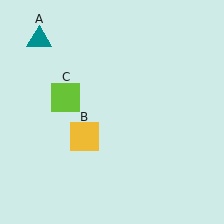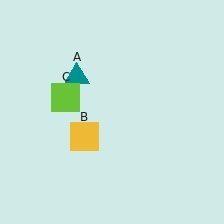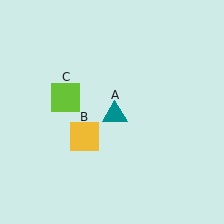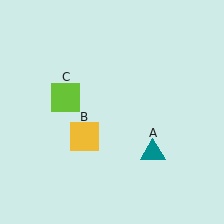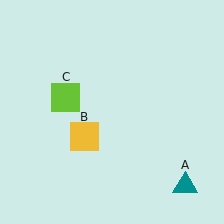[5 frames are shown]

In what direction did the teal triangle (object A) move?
The teal triangle (object A) moved down and to the right.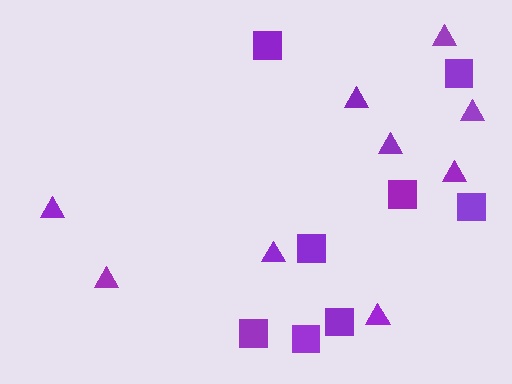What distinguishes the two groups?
There are 2 groups: one group of squares (8) and one group of triangles (9).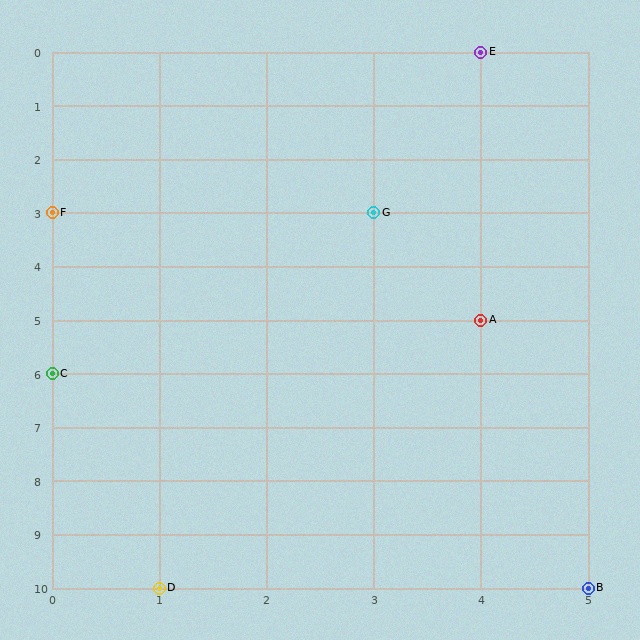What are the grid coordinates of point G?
Point G is at grid coordinates (3, 3).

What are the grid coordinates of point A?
Point A is at grid coordinates (4, 5).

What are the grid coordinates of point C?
Point C is at grid coordinates (0, 6).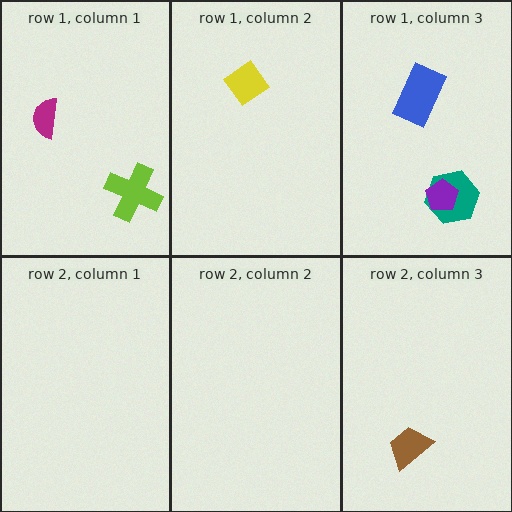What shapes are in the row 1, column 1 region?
The lime cross, the magenta semicircle.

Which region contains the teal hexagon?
The row 1, column 3 region.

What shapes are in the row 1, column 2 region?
The yellow diamond.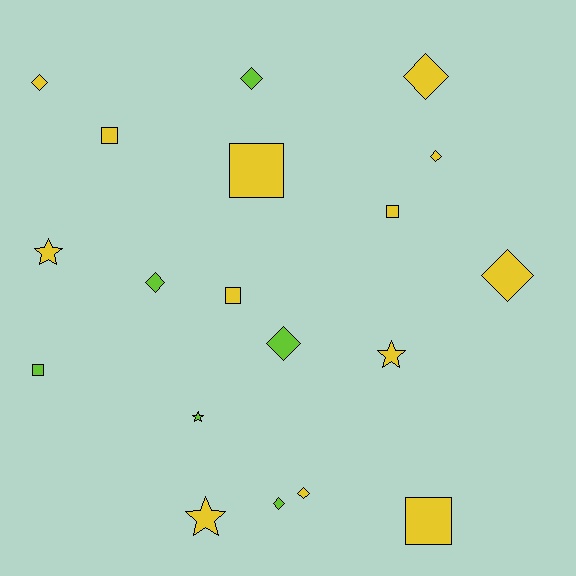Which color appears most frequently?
Yellow, with 13 objects.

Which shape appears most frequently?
Diamond, with 9 objects.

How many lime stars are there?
There is 1 lime star.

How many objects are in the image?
There are 19 objects.